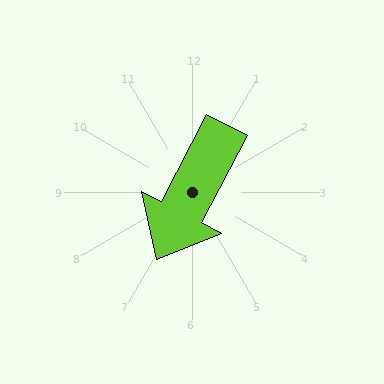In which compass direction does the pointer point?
Southwest.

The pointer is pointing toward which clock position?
Roughly 7 o'clock.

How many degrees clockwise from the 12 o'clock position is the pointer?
Approximately 208 degrees.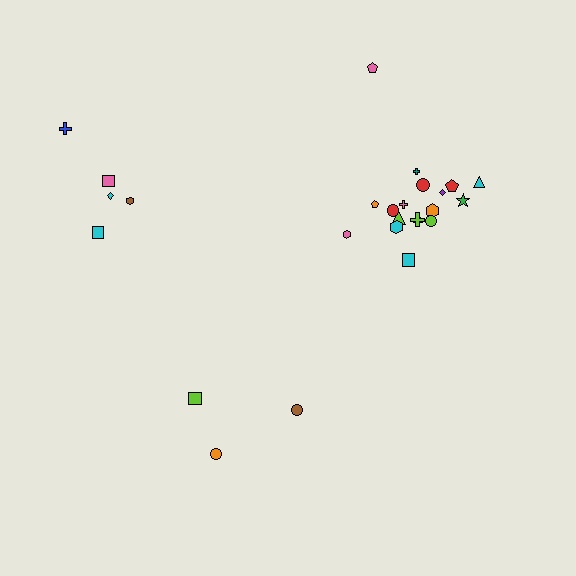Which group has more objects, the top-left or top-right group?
The top-right group.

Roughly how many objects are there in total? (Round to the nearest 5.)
Roughly 25 objects in total.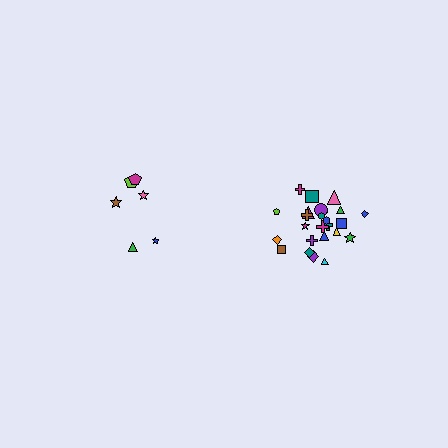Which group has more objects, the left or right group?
The right group.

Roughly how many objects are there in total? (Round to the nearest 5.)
Roughly 30 objects in total.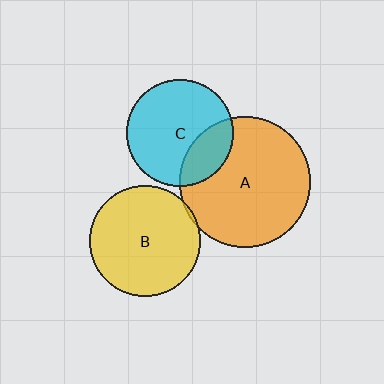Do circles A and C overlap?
Yes.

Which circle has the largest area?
Circle A (orange).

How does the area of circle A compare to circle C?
Approximately 1.5 times.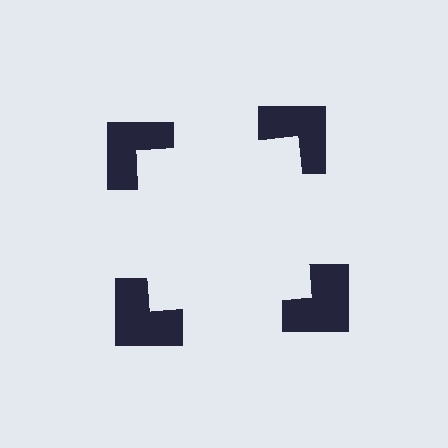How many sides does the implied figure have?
4 sides.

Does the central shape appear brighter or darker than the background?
It typically appears slightly brighter than the background, even though no actual brightness change is drawn.